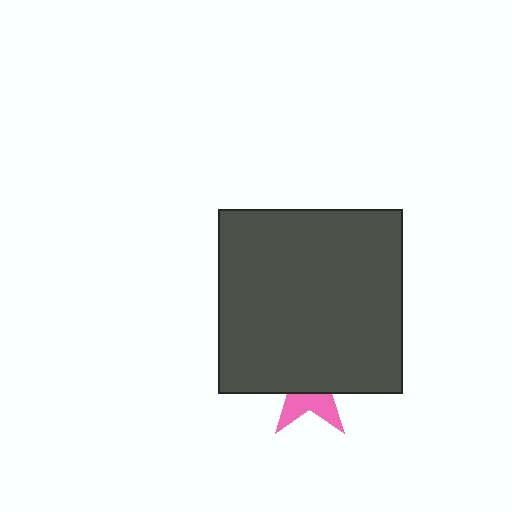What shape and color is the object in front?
The object in front is a dark gray square.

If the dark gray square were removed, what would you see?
You would see the complete pink star.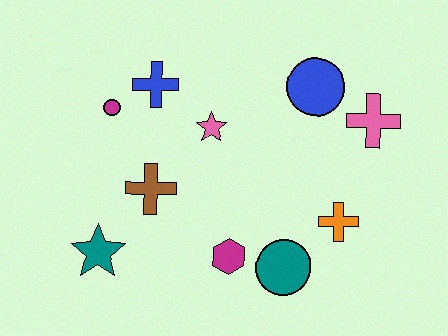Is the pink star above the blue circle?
No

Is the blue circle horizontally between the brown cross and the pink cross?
Yes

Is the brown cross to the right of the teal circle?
No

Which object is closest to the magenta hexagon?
The teal circle is closest to the magenta hexagon.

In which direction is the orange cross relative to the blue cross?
The orange cross is to the right of the blue cross.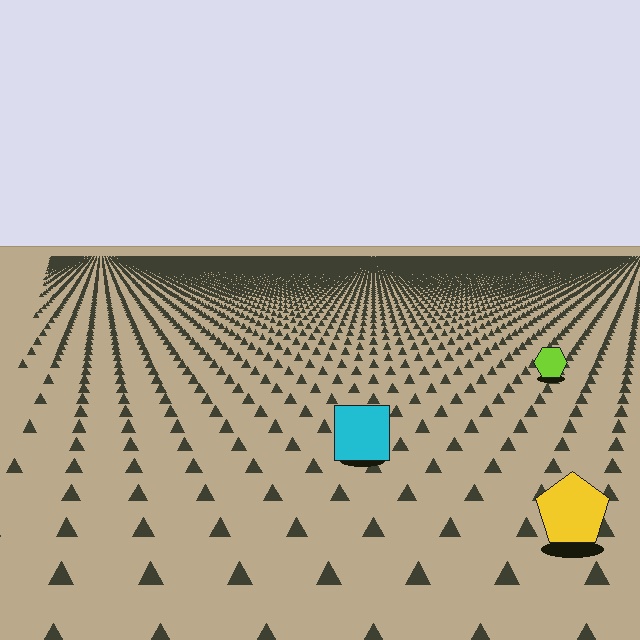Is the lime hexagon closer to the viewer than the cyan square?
No. The cyan square is closer — you can tell from the texture gradient: the ground texture is coarser near it.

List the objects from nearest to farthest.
From nearest to farthest: the yellow pentagon, the cyan square, the lime hexagon.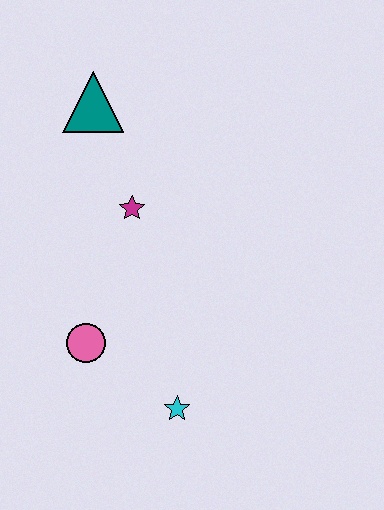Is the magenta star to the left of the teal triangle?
No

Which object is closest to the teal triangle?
The magenta star is closest to the teal triangle.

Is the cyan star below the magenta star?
Yes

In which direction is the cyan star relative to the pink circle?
The cyan star is to the right of the pink circle.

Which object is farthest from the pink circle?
The teal triangle is farthest from the pink circle.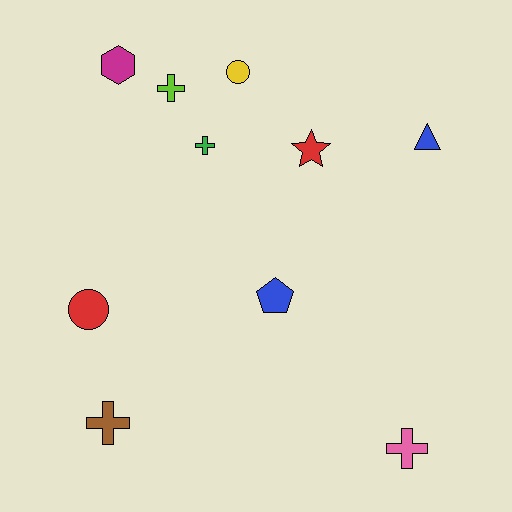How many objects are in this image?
There are 10 objects.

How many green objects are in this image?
There is 1 green object.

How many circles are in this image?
There are 2 circles.